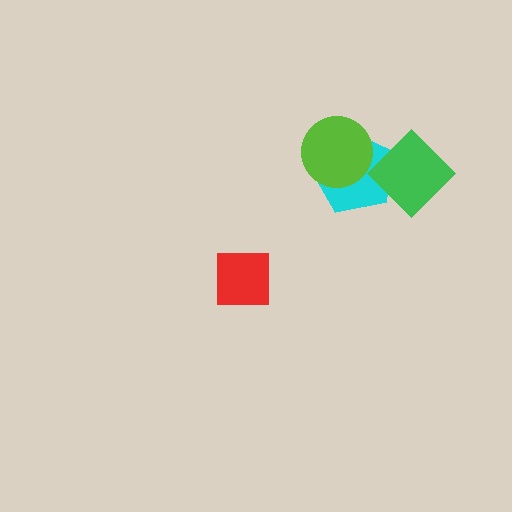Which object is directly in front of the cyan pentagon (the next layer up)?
The lime circle is directly in front of the cyan pentagon.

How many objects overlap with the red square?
0 objects overlap with the red square.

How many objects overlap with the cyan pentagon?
2 objects overlap with the cyan pentagon.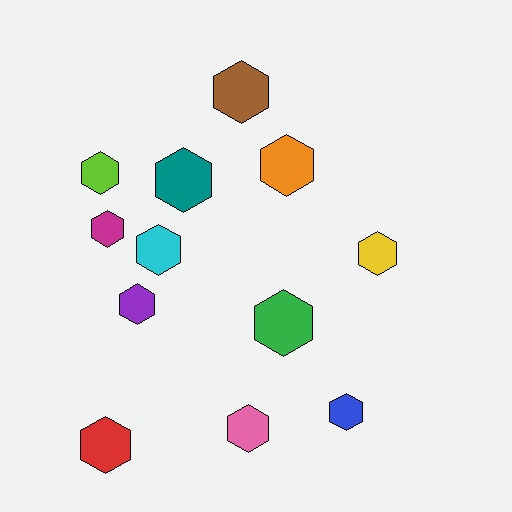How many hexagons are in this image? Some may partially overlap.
There are 12 hexagons.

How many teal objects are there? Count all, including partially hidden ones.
There is 1 teal object.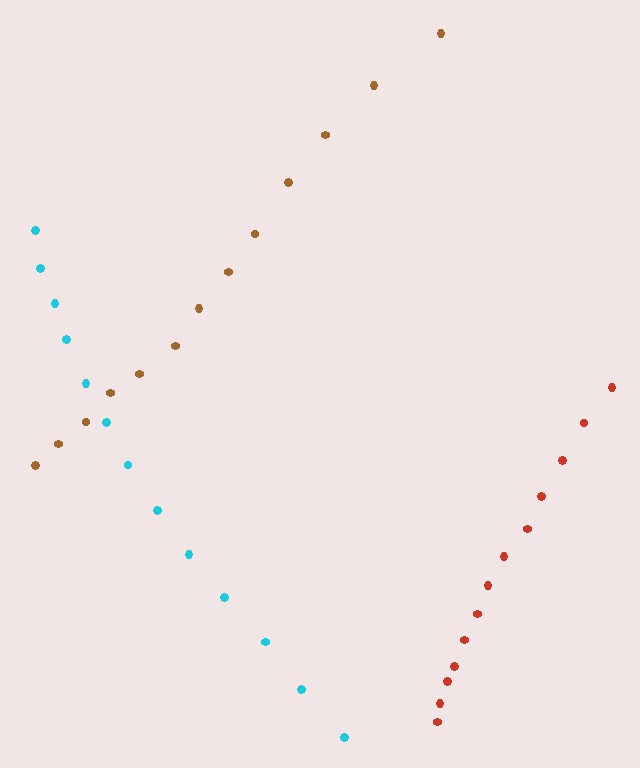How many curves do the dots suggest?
There are 3 distinct paths.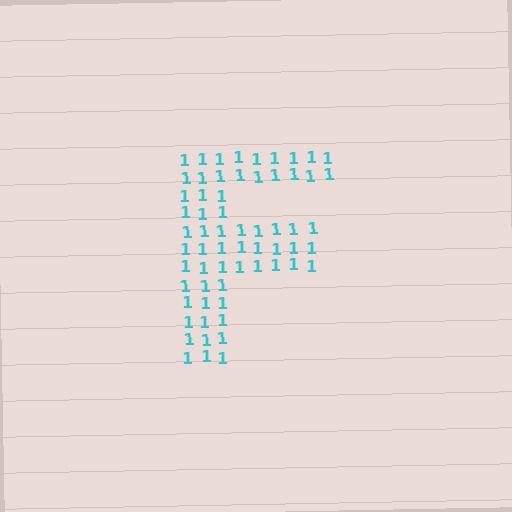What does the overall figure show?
The overall figure shows the letter F.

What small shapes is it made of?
It is made of small digit 1's.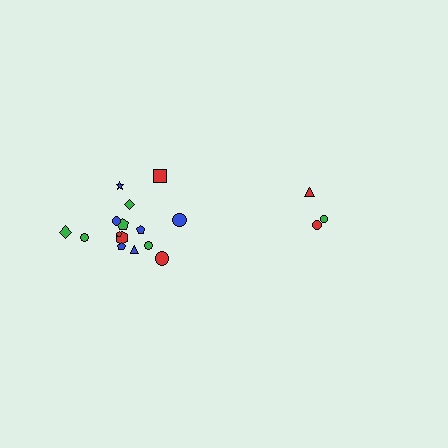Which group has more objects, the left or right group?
The left group.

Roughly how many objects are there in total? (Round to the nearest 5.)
Roughly 20 objects in total.